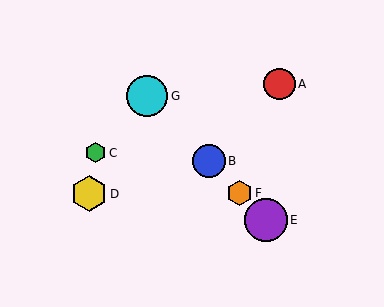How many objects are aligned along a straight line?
4 objects (B, E, F, G) are aligned along a straight line.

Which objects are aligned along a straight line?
Objects B, E, F, G are aligned along a straight line.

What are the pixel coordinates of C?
Object C is at (95, 153).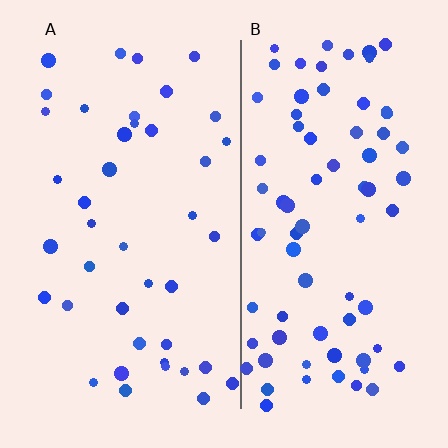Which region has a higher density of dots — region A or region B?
B (the right).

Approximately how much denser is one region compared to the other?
Approximately 1.9× — region B over region A.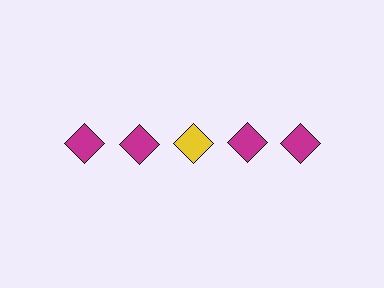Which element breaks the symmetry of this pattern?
The yellow diamond in the top row, center column breaks the symmetry. All other shapes are magenta diamonds.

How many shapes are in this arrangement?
There are 5 shapes arranged in a grid pattern.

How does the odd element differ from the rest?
It has a different color: yellow instead of magenta.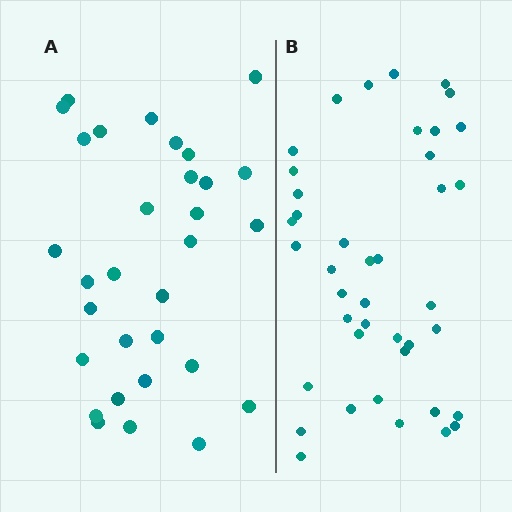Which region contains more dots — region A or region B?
Region B (the right region) has more dots.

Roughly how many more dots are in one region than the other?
Region B has roughly 10 or so more dots than region A.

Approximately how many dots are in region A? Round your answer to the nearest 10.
About 30 dots. (The exact count is 31, which rounds to 30.)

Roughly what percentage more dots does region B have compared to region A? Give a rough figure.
About 30% more.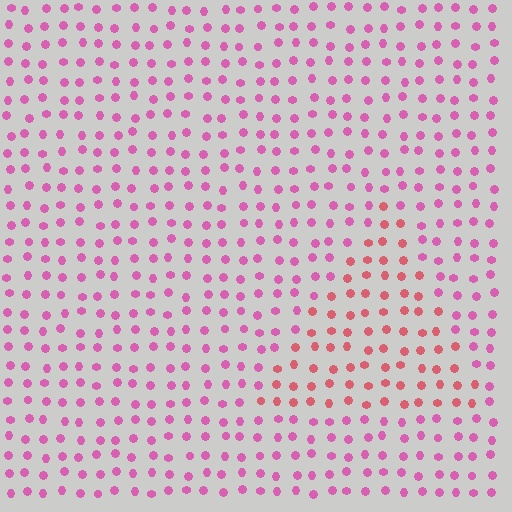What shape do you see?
I see a triangle.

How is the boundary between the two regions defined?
The boundary is defined purely by a slight shift in hue (about 33 degrees). Spacing, size, and orientation are identical on both sides.